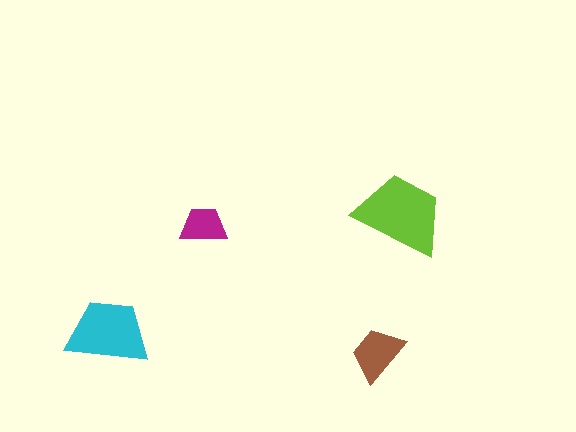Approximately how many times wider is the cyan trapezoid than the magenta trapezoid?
About 2 times wider.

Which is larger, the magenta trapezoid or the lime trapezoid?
The lime one.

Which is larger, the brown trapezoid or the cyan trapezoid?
The cyan one.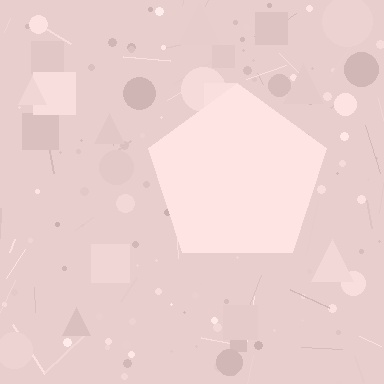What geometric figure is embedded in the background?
A pentagon is embedded in the background.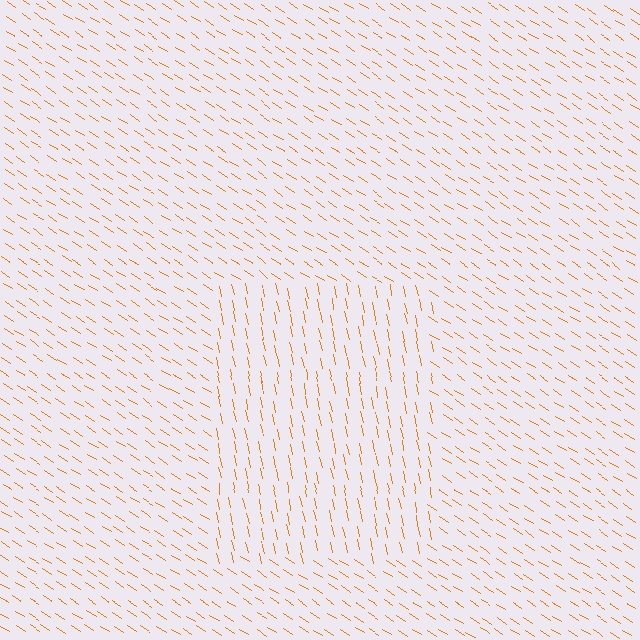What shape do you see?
I see a rectangle.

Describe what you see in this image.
The image is filled with small orange line segments. A rectangle region in the image has lines oriented differently from the surrounding lines, creating a visible texture boundary.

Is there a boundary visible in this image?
Yes, there is a texture boundary formed by a change in line orientation.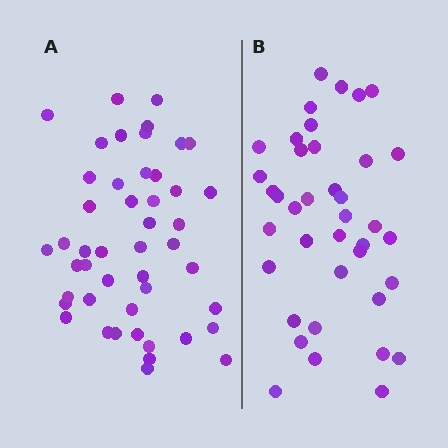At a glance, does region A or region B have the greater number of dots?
Region A (the left region) has more dots.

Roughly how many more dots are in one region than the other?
Region A has roughly 8 or so more dots than region B.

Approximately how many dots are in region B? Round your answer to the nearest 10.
About 40 dots. (The exact count is 39, which rounds to 40.)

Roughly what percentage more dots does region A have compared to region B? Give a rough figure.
About 20% more.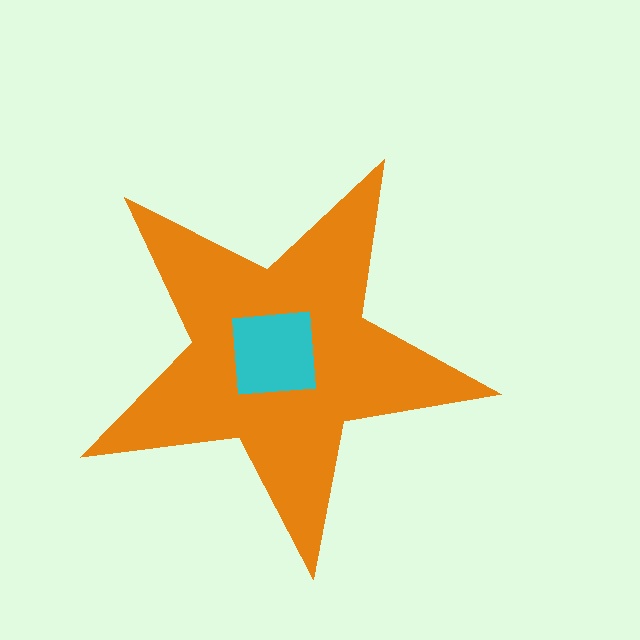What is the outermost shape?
The orange star.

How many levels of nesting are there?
2.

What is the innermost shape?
The cyan square.